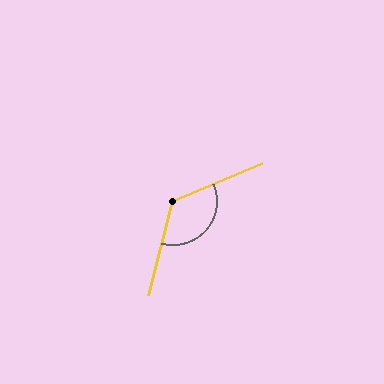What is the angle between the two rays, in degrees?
Approximately 128 degrees.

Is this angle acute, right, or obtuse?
It is obtuse.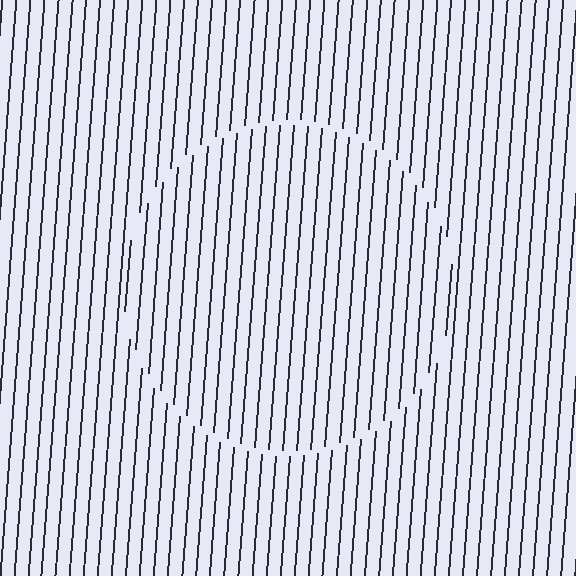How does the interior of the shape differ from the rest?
The interior of the shape contains the same grating, shifted by half a period — the contour is defined by the phase discontinuity where line-ends from the inner and outer gratings abut.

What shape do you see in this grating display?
An illusory circle. The interior of the shape contains the same grating, shifted by half a period — the contour is defined by the phase discontinuity where line-ends from the inner and outer gratings abut.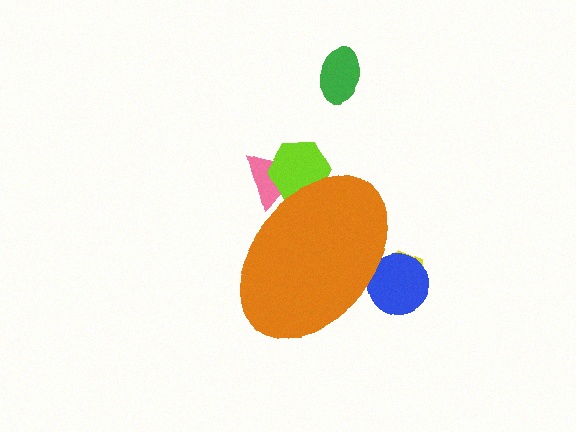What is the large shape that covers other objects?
An orange ellipse.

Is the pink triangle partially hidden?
Yes, the pink triangle is partially hidden behind the orange ellipse.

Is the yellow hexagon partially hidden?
Yes, the yellow hexagon is partially hidden behind the orange ellipse.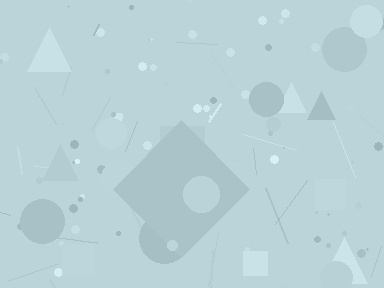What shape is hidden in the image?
A diamond is hidden in the image.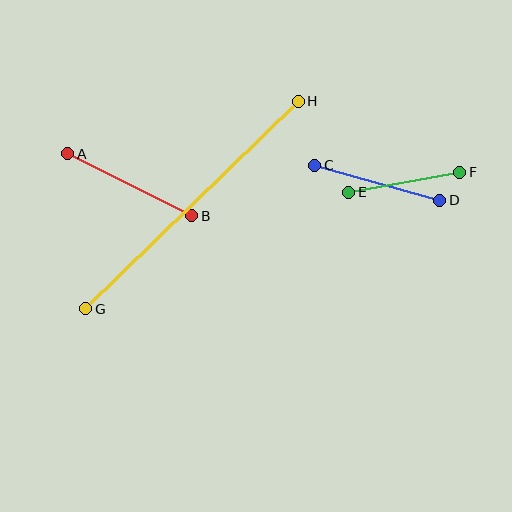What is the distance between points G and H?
The distance is approximately 297 pixels.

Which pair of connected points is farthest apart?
Points G and H are farthest apart.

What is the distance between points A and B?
The distance is approximately 139 pixels.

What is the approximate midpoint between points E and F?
The midpoint is at approximately (404, 182) pixels.